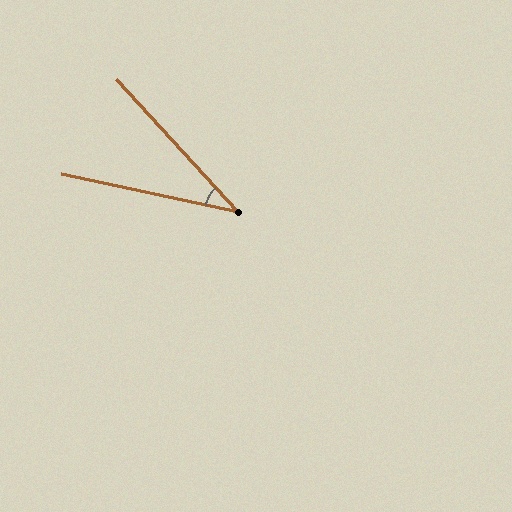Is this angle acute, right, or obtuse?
It is acute.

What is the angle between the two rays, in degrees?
Approximately 35 degrees.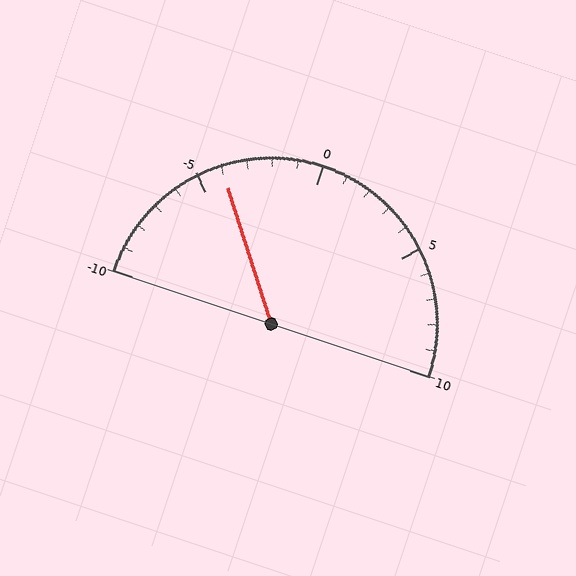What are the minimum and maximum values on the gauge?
The gauge ranges from -10 to 10.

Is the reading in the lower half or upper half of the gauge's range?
The reading is in the lower half of the range (-10 to 10).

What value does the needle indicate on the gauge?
The needle indicates approximately -4.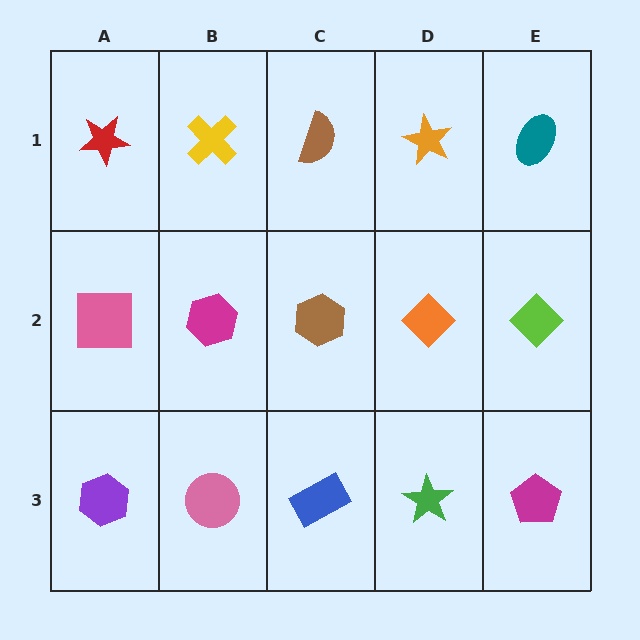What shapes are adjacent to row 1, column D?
An orange diamond (row 2, column D), a brown semicircle (row 1, column C), a teal ellipse (row 1, column E).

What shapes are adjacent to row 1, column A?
A pink square (row 2, column A), a yellow cross (row 1, column B).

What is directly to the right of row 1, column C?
An orange star.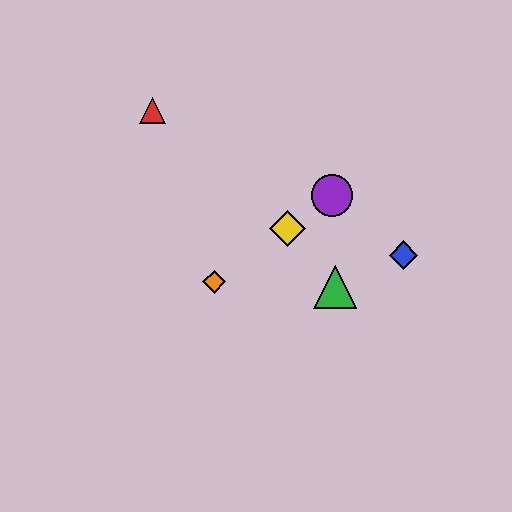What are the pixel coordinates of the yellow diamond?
The yellow diamond is at (287, 228).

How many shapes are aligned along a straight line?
3 shapes (the yellow diamond, the purple circle, the orange diamond) are aligned along a straight line.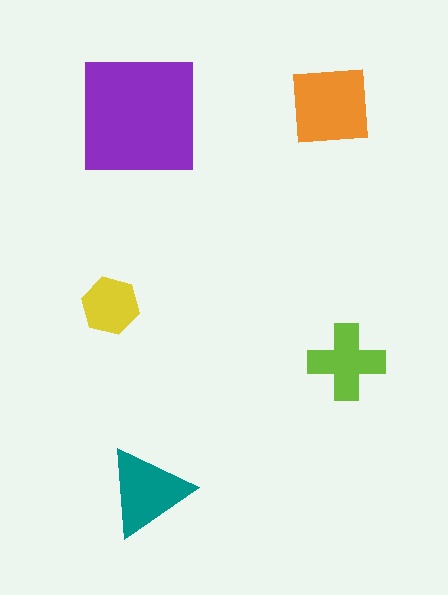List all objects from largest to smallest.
The purple square, the orange square, the teal triangle, the lime cross, the yellow hexagon.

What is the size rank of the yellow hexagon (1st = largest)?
5th.